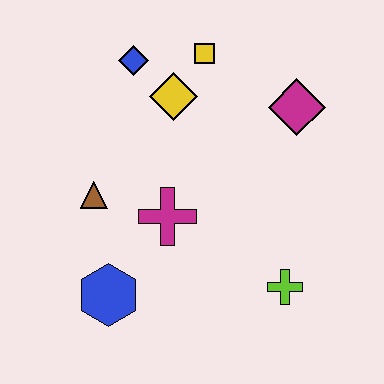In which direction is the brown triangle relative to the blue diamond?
The brown triangle is below the blue diamond.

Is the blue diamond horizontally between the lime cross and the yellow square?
No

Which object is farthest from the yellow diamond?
The lime cross is farthest from the yellow diamond.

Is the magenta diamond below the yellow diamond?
Yes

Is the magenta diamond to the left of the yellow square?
No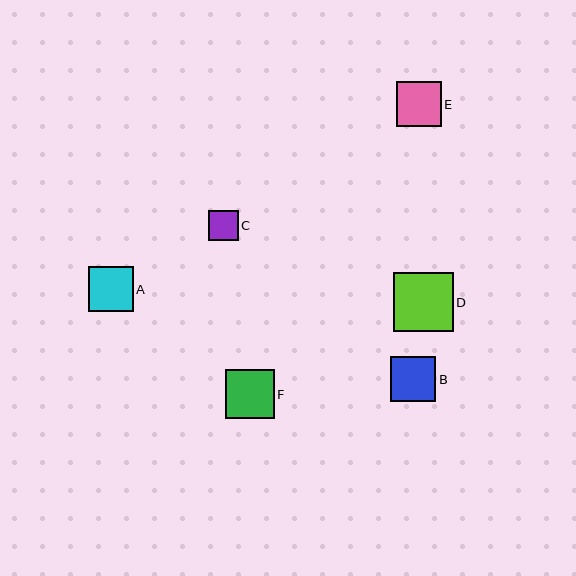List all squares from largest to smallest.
From largest to smallest: D, F, B, A, E, C.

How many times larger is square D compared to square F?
Square D is approximately 1.2 times the size of square F.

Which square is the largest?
Square D is the largest with a size of approximately 59 pixels.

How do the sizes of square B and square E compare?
Square B and square E are approximately the same size.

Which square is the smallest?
Square C is the smallest with a size of approximately 30 pixels.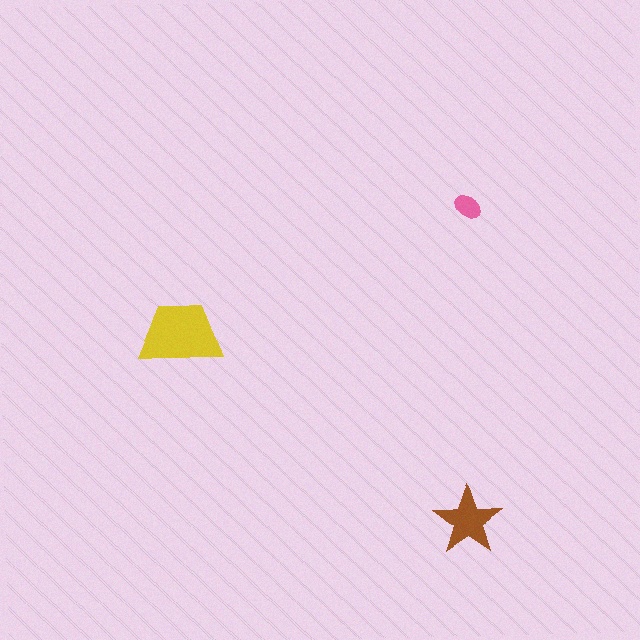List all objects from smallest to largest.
The pink ellipse, the brown star, the yellow trapezoid.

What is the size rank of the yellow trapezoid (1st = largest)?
1st.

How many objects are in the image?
There are 3 objects in the image.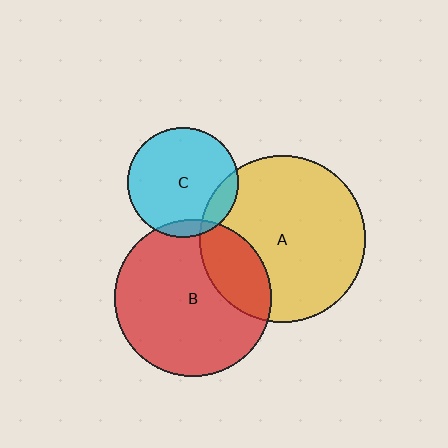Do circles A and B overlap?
Yes.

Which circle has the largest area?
Circle A (yellow).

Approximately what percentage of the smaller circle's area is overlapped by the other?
Approximately 25%.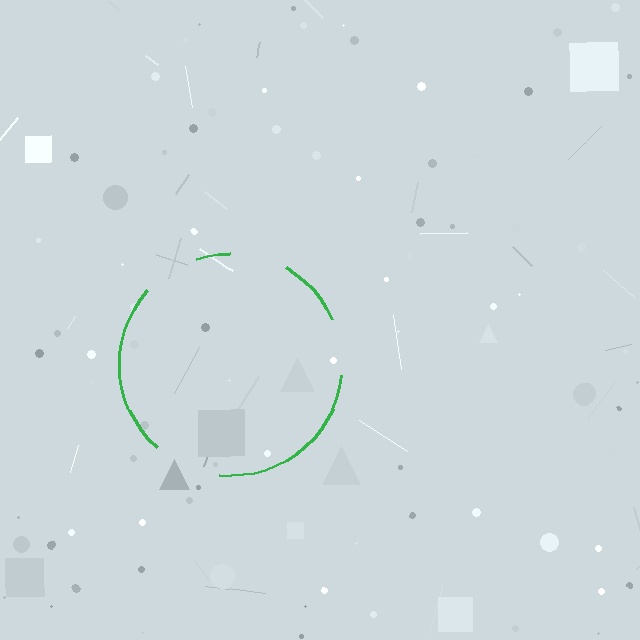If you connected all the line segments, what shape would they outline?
They would outline a circle.